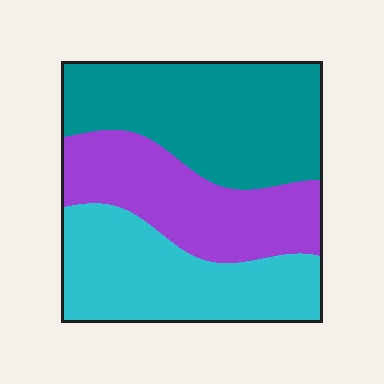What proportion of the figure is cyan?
Cyan covers around 30% of the figure.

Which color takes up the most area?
Teal, at roughly 40%.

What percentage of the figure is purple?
Purple covers 29% of the figure.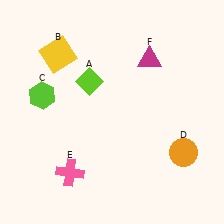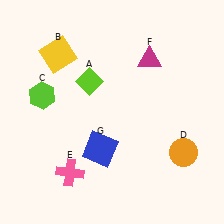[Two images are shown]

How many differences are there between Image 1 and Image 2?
There is 1 difference between the two images.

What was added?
A blue square (G) was added in Image 2.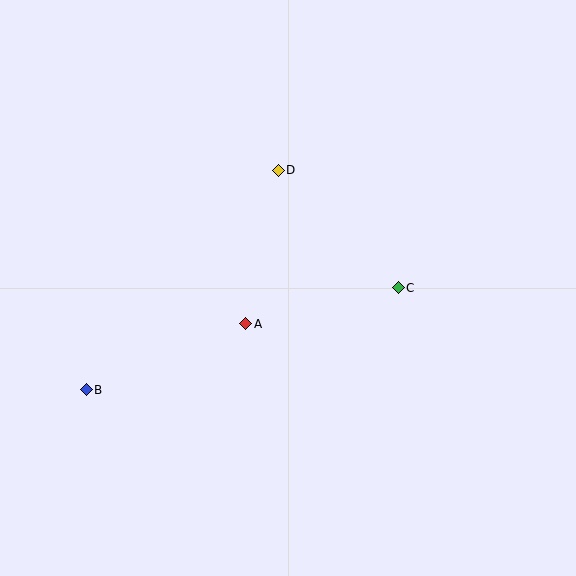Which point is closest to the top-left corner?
Point D is closest to the top-left corner.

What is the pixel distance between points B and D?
The distance between B and D is 292 pixels.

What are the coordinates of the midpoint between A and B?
The midpoint between A and B is at (166, 357).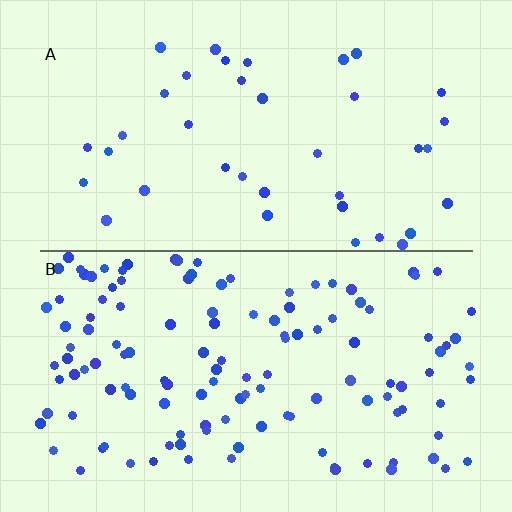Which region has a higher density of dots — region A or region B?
B (the bottom).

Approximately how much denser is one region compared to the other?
Approximately 3.2× — region B over region A.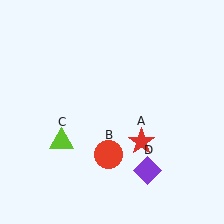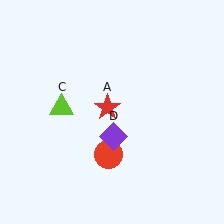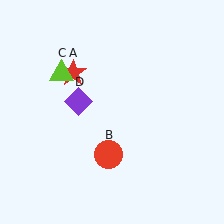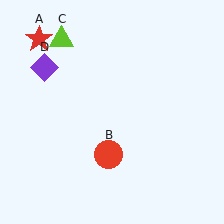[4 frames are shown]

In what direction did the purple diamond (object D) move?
The purple diamond (object D) moved up and to the left.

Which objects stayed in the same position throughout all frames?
Red circle (object B) remained stationary.